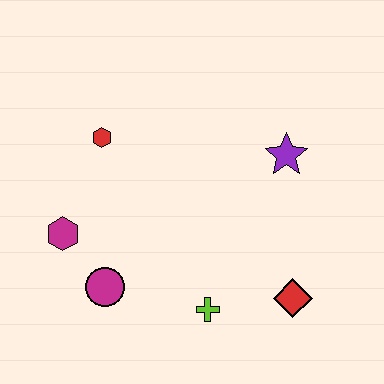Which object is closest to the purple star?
The red diamond is closest to the purple star.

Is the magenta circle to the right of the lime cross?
No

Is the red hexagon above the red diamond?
Yes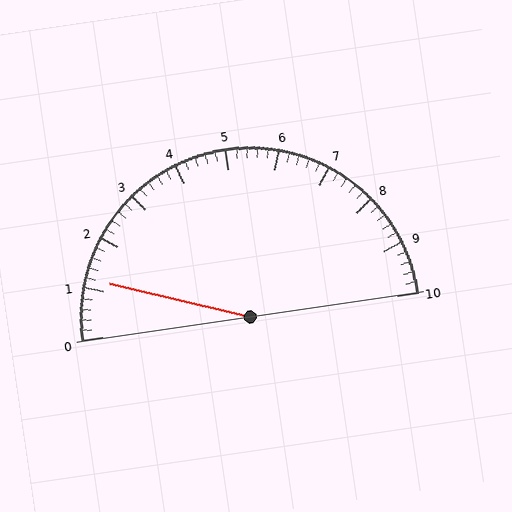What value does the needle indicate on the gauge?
The needle indicates approximately 1.2.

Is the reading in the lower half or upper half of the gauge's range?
The reading is in the lower half of the range (0 to 10).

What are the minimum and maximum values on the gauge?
The gauge ranges from 0 to 10.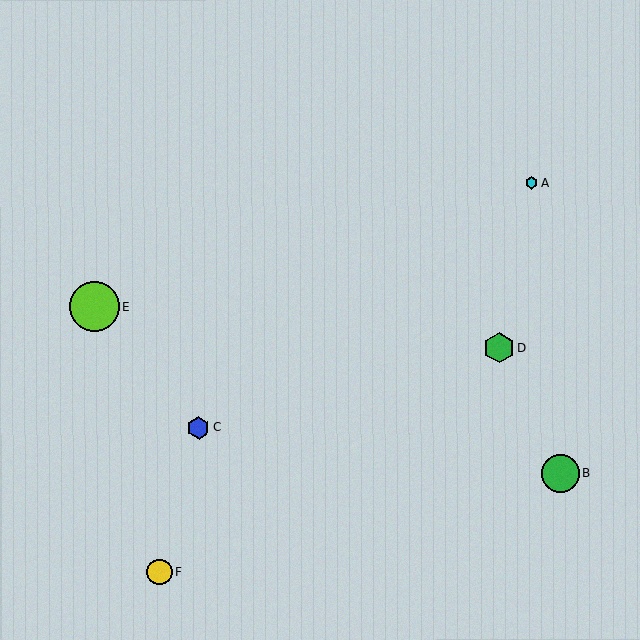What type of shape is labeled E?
Shape E is a lime circle.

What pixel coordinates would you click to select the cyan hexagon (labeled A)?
Click at (532, 183) to select the cyan hexagon A.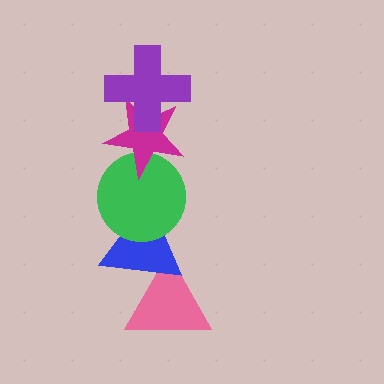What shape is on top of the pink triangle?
The blue triangle is on top of the pink triangle.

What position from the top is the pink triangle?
The pink triangle is 5th from the top.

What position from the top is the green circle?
The green circle is 3rd from the top.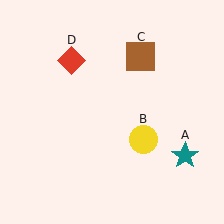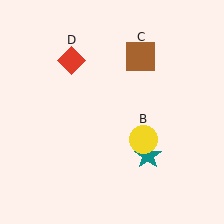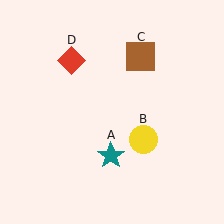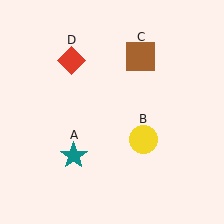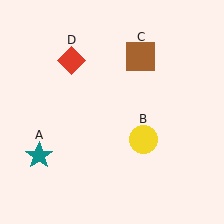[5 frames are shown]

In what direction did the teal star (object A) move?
The teal star (object A) moved left.